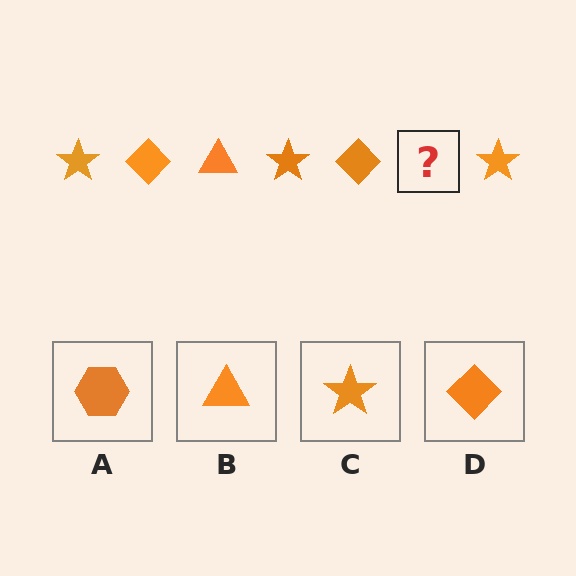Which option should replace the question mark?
Option B.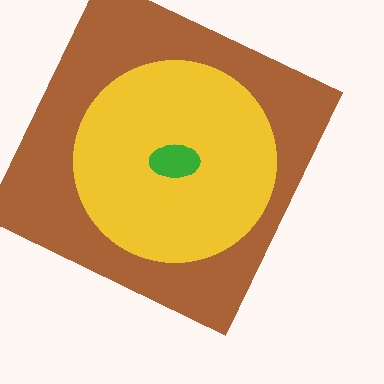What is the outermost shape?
The brown square.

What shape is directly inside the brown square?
The yellow circle.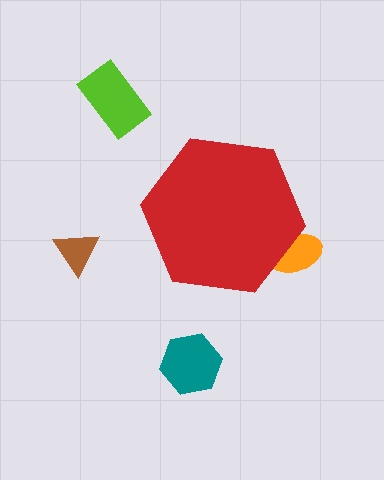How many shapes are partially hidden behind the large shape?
1 shape is partially hidden.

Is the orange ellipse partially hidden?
Yes, the orange ellipse is partially hidden behind the red hexagon.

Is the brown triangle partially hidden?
No, the brown triangle is fully visible.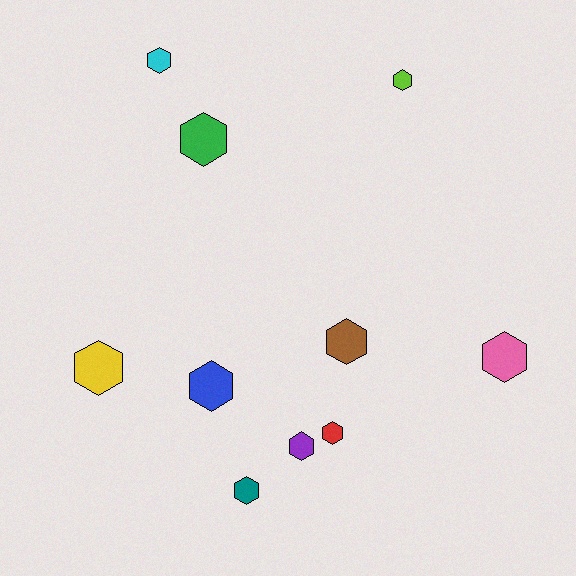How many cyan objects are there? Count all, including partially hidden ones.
There is 1 cyan object.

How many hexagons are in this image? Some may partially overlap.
There are 10 hexagons.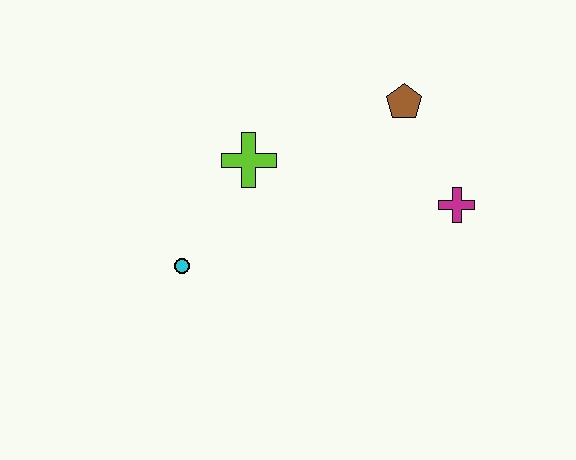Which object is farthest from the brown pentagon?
The cyan circle is farthest from the brown pentagon.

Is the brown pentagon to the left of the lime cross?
No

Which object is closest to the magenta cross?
The brown pentagon is closest to the magenta cross.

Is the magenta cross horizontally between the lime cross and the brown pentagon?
No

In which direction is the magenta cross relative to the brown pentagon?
The magenta cross is below the brown pentagon.